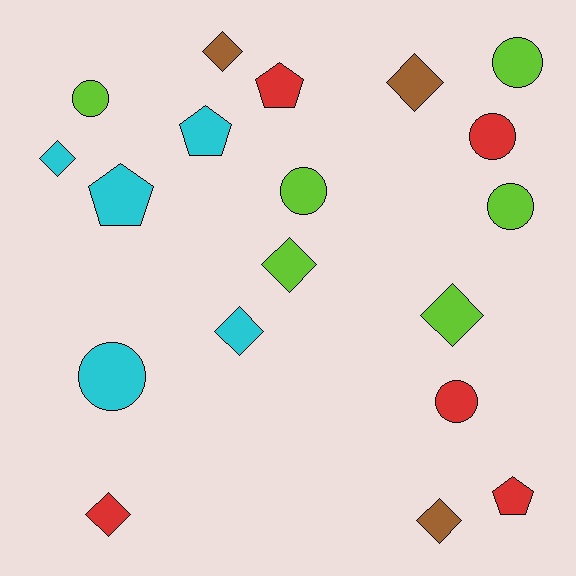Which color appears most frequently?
Lime, with 6 objects.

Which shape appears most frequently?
Diamond, with 8 objects.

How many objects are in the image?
There are 19 objects.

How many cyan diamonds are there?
There are 2 cyan diamonds.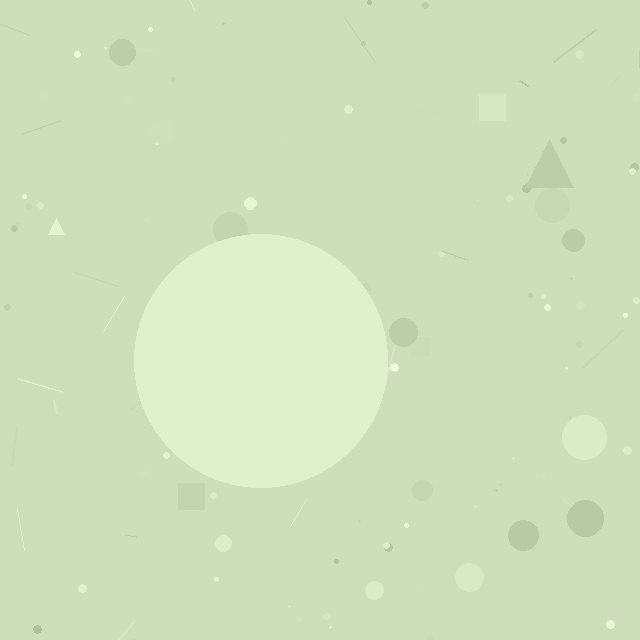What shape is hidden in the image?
A circle is hidden in the image.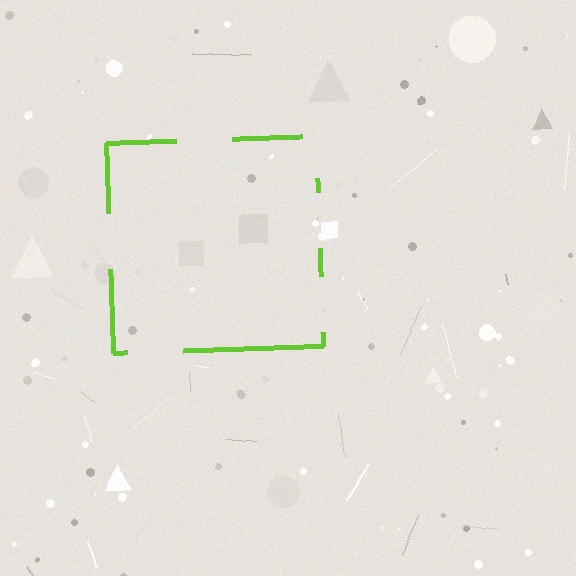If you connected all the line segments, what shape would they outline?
They would outline a square.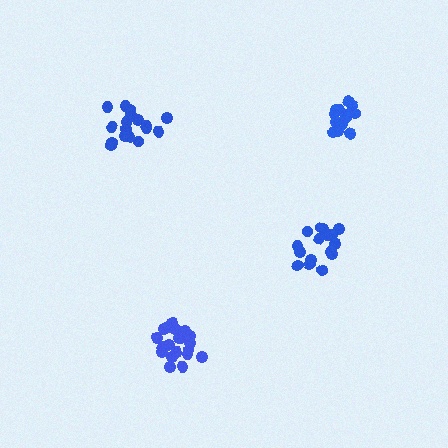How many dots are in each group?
Group 1: 17 dots, Group 2: 15 dots, Group 3: 17 dots, Group 4: 20 dots (69 total).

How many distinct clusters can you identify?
There are 4 distinct clusters.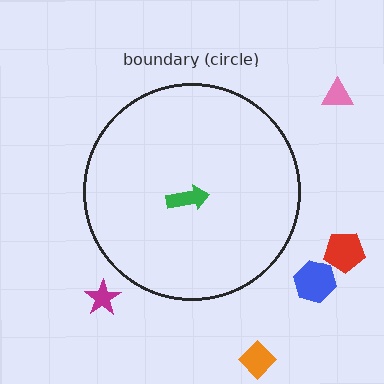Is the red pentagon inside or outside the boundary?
Outside.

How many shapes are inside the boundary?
1 inside, 5 outside.